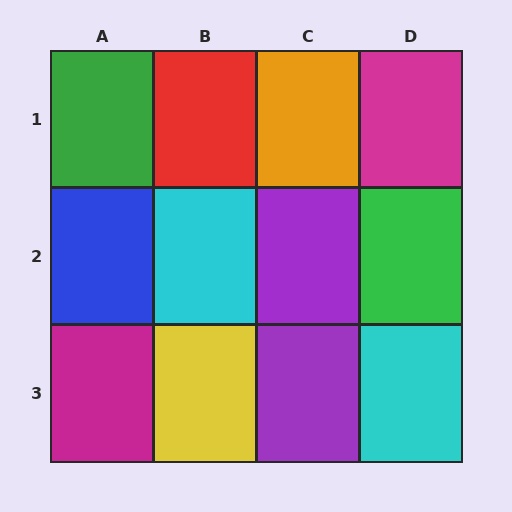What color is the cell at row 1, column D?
Magenta.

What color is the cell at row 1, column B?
Red.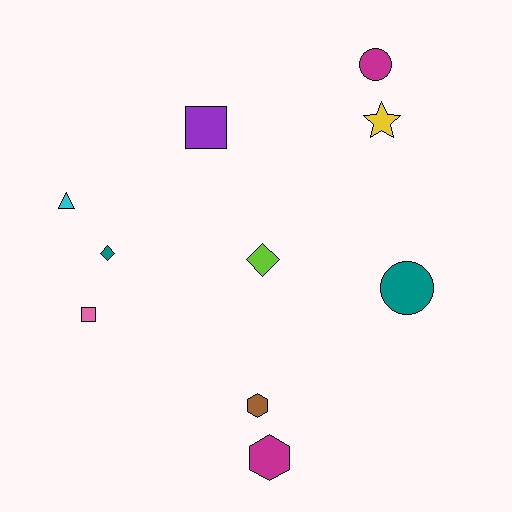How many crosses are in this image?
There are no crosses.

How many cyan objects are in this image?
There is 1 cyan object.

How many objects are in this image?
There are 10 objects.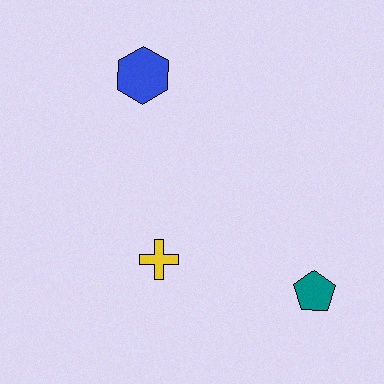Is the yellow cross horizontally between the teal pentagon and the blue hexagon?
Yes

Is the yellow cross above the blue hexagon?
No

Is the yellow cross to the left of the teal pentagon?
Yes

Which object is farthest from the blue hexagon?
The teal pentagon is farthest from the blue hexagon.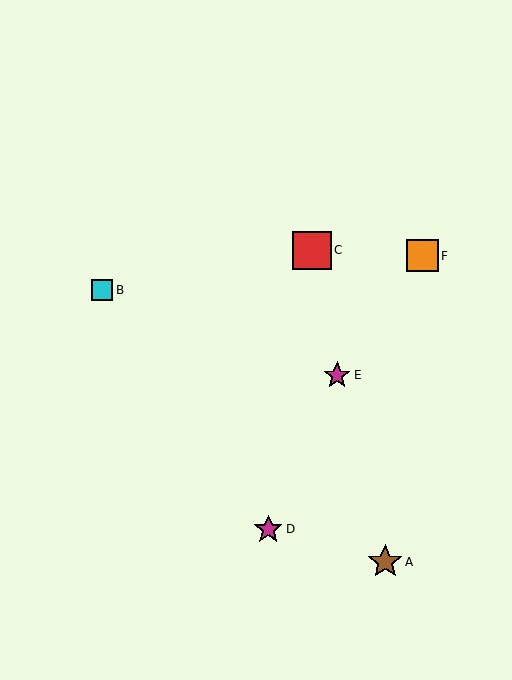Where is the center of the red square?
The center of the red square is at (312, 250).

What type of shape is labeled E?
Shape E is a magenta star.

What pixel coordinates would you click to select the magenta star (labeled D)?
Click at (268, 529) to select the magenta star D.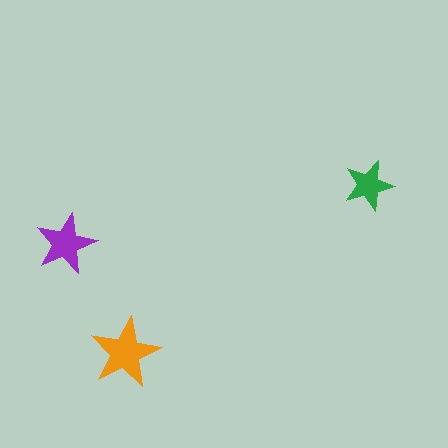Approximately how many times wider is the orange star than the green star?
About 1.5 times wider.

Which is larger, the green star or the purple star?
The purple one.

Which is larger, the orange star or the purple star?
The orange one.